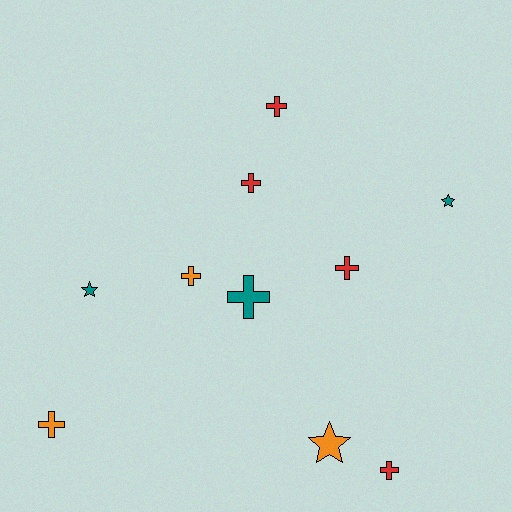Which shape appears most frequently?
Cross, with 7 objects.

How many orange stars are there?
There is 1 orange star.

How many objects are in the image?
There are 10 objects.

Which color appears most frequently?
Red, with 4 objects.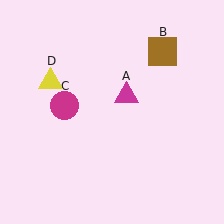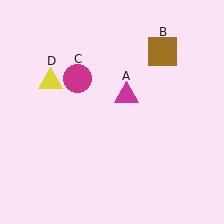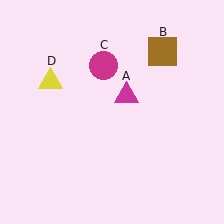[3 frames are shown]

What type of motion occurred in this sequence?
The magenta circle (object C) rotated clockwise around the center of the scene.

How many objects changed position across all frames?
1 object changed position: magenta circle (object C).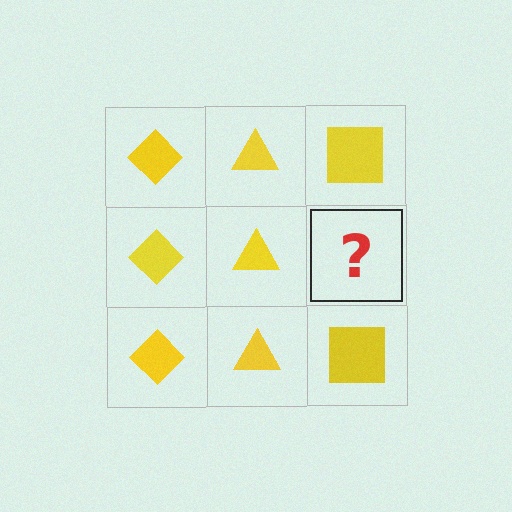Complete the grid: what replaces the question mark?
The question mark should be replaced with a yellow square.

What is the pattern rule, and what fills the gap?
The rule is that each column has a consistent shape. The gap should be filled with a yellow square.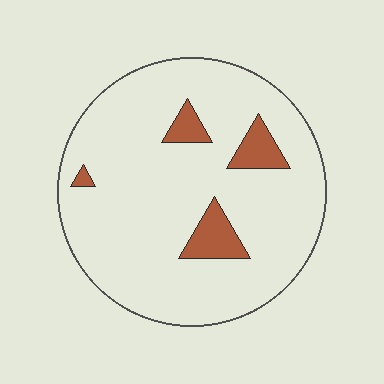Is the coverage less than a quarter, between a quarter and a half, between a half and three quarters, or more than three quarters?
Less than a quarter.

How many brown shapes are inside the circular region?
4.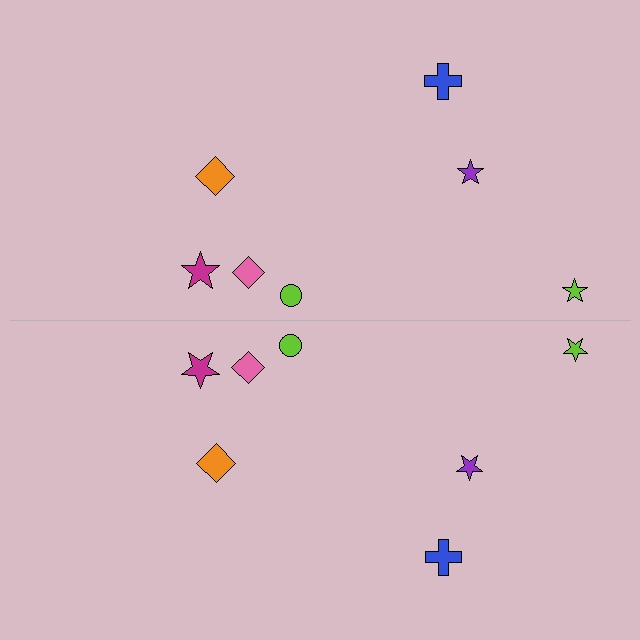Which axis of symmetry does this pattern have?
The pattern has a horizontal axis of symmetry running through the center of the image.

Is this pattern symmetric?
Yes, this pattern has bilateral (reflection) symmetry.